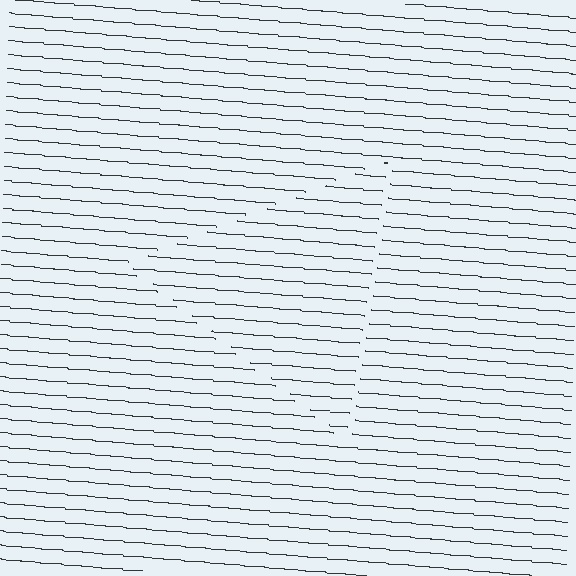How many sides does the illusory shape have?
3 sides — the line-ends trace a triangle.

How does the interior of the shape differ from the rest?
The interior of the shape contains the same grating, shifted by half a period — the contour is defined by the phase discontinuity where line-ends from the inner and outer gratings abut.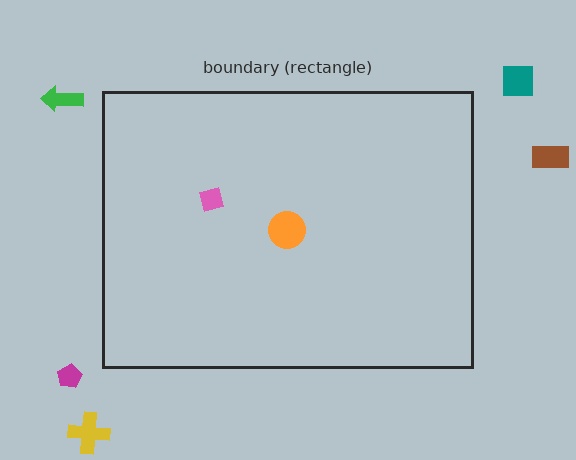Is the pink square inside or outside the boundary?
Inside.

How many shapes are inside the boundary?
2 inside, 5 outside.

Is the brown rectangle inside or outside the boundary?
Outside.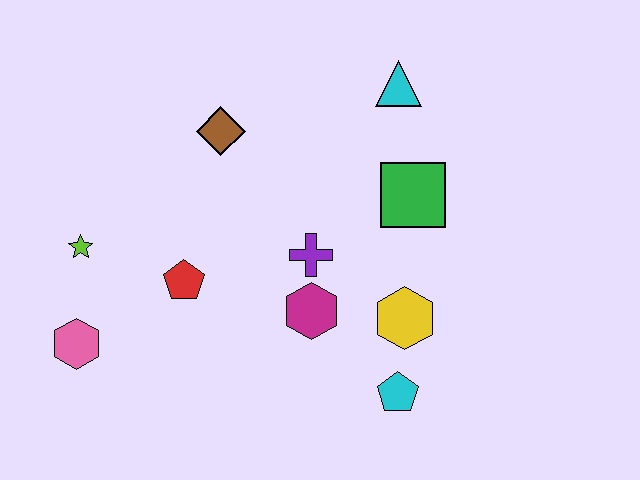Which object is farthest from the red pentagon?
The cyan triangle is farthest from the red pentagon.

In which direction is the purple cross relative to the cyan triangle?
The purple cross is below the cyan triangle.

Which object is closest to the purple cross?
The magenta hexagon is closest to the purple cross.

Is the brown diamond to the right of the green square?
No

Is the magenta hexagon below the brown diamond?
Yes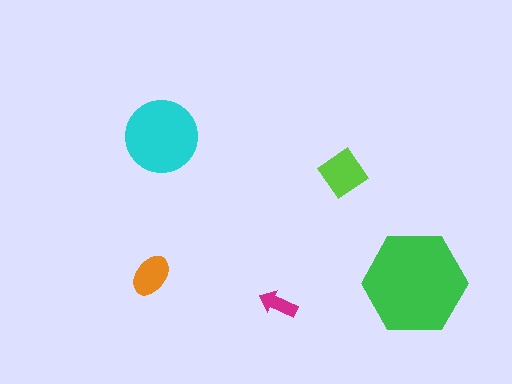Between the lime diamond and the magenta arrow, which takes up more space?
The lime diamond.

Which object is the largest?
The green hexagon.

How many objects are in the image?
There are 5 objects in the image.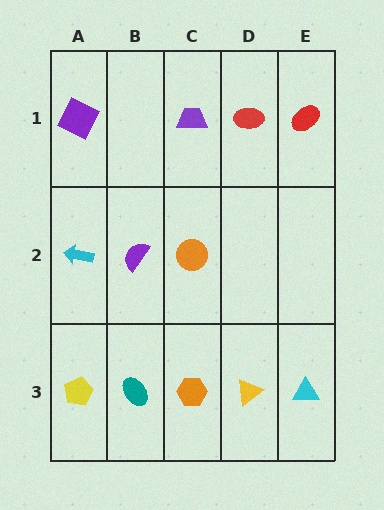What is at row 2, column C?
An orange circle.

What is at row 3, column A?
A yellow pentagon.